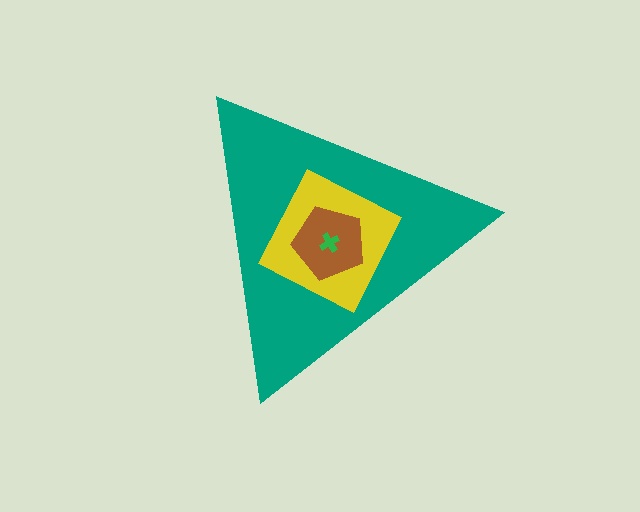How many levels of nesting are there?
4.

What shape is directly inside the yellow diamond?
The brown pentagon.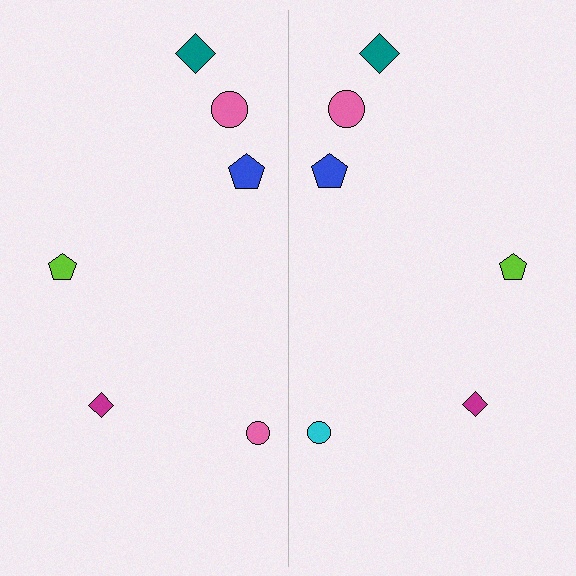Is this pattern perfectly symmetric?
No, the pattern is not perfectly symmetric. The cyan circle on the right side breaks the symmetry — its mirror counterpart is pink.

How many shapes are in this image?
There are 12 shapes in this image.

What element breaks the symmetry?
The cyan circle on the right side breaks the symmetry — its mirror counterpart is pink.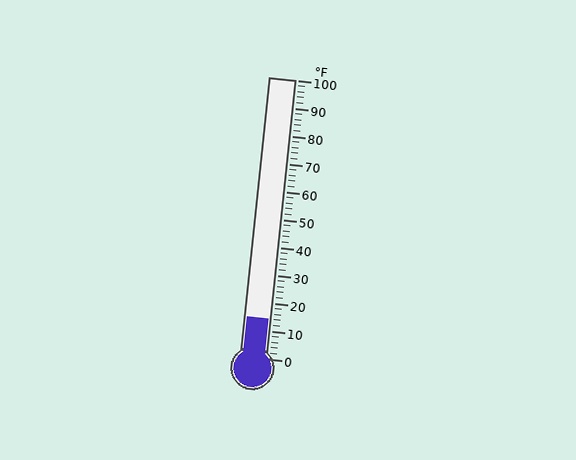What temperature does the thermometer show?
The thermometer shows approximately 14°F.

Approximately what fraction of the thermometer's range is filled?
The thermometer is filled to approximately 15% of its range.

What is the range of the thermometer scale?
The thermometer scale ranges from 0°F to 100°F.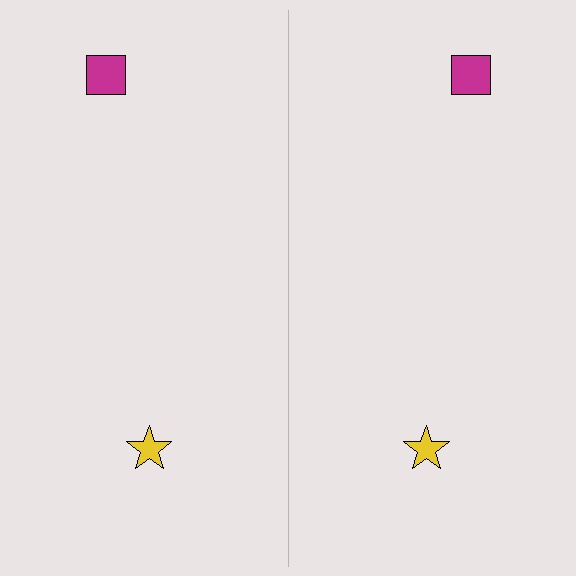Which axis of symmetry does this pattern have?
The pattern has a vertical axis of symmetry running through the center of the image.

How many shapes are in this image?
There are 4 shapes in this image.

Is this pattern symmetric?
Yes, this pattern has bilateral (reflection) symmetry.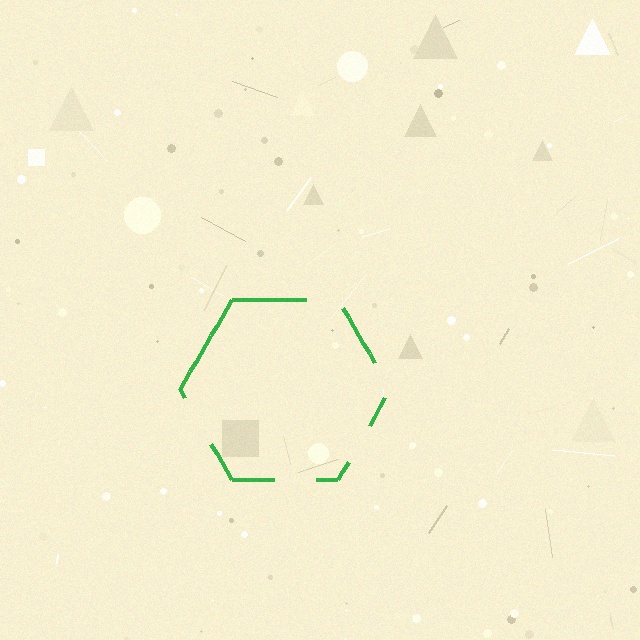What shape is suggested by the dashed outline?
The dashed outline suggests a hexagon.